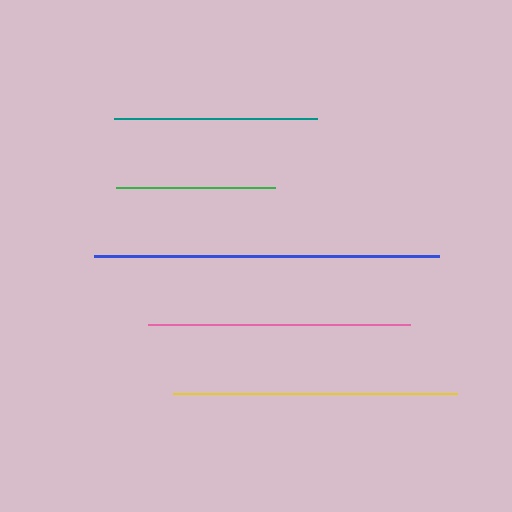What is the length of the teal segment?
The teal segment is approximately 203 pixels long.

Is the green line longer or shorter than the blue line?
The blue line is longer than the green line.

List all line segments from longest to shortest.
From longest to shortest: blue, yellow, pink, teal, green.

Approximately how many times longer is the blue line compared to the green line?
The blue line is approximately 2.2 times the length of the green line.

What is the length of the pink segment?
The pink segment is approximately 262 pixels long.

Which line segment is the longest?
The blue line is the longest at approximately 345 pixels.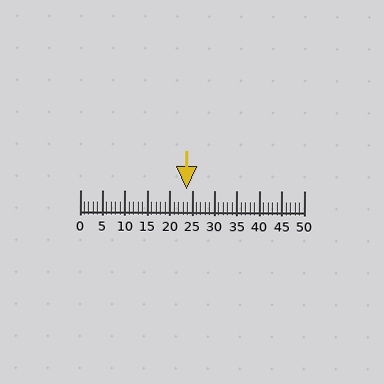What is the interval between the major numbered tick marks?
The major tick marks are spaced 5 units apart.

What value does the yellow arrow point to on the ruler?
The yellow arrow points to approximately 24.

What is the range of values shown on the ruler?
The ruler shows values from 0 to 50.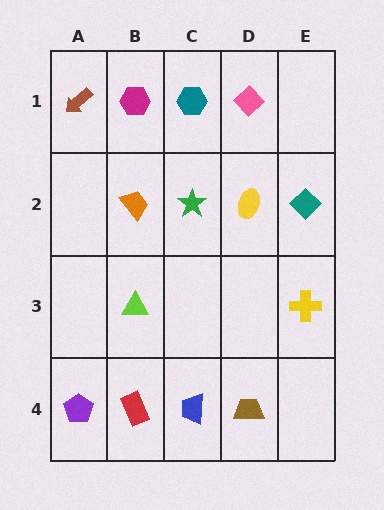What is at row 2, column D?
A yellow ellipse.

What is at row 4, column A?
A purple pentagon.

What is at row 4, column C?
A blue trapezoid.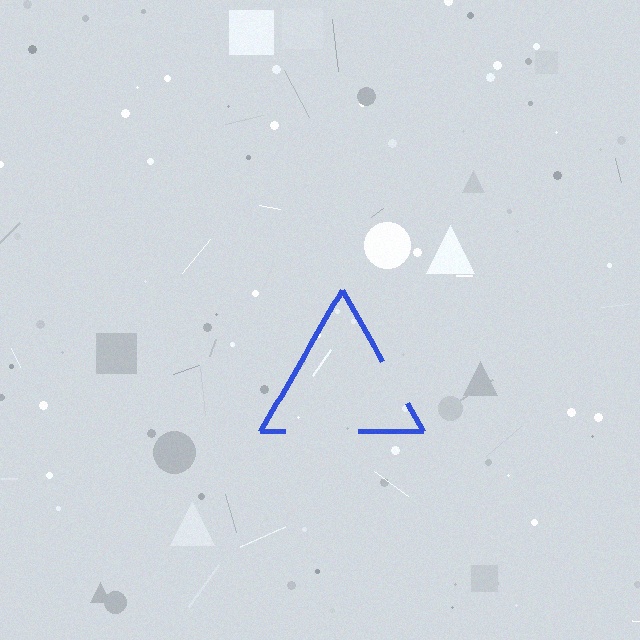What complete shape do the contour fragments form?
The contour fragments form a triangle.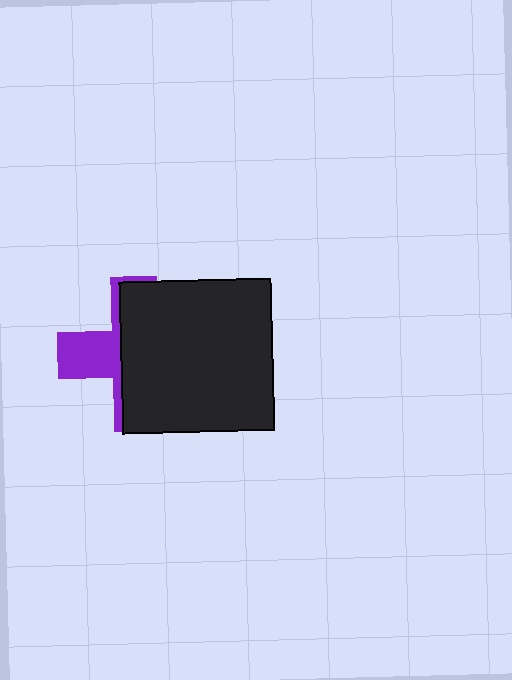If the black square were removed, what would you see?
You would see the complete purple cross.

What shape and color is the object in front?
The object in front is a black square.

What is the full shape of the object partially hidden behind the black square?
The partially hidden object is a purple cross.